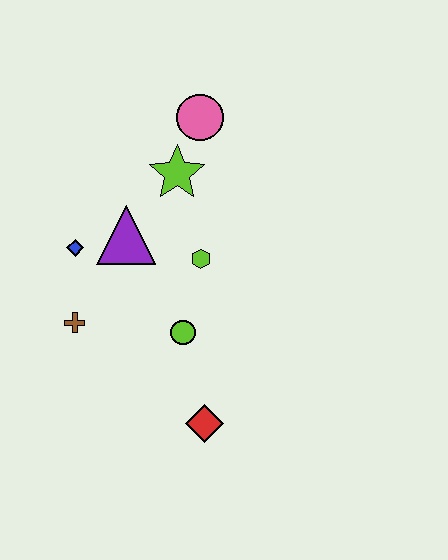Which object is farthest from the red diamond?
The pink circle is farthest from the red diamond.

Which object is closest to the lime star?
The pink circle is closest to the lime star.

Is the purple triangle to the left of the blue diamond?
No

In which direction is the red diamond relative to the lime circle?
The red diamond is below the lime circle.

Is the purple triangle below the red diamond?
No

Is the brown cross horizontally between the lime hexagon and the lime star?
No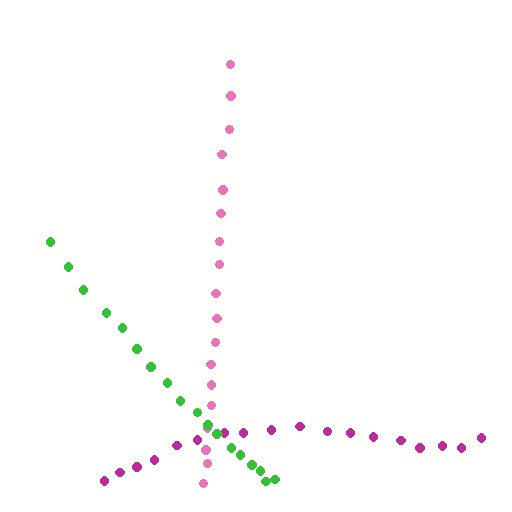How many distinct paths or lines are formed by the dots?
There are 3 distinct paths.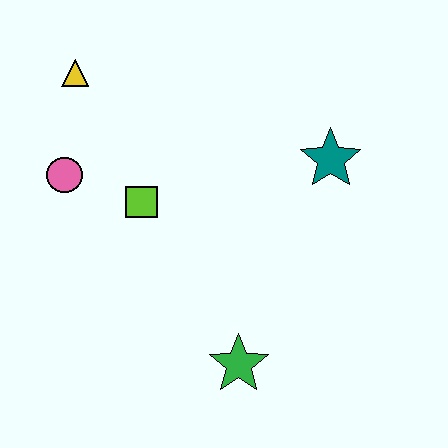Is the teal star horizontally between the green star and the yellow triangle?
No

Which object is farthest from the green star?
The yellow triangle is farthest from the green star.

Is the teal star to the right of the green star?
Yes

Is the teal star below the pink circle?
No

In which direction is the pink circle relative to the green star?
The pink circle is above the green star.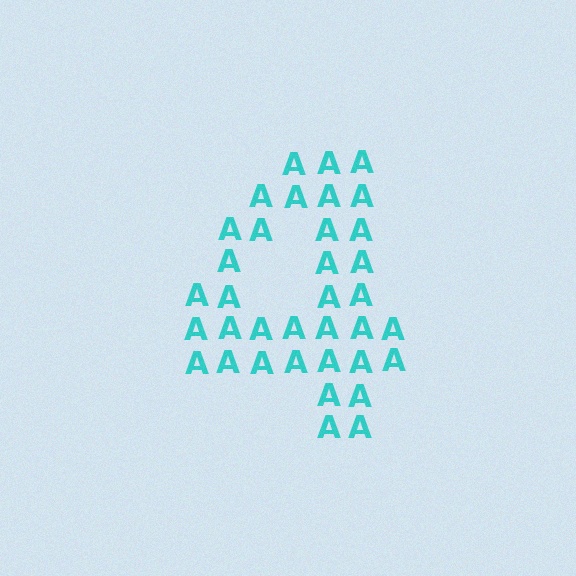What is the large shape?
The large shape is the digit 4.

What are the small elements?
The small elements are letter A's.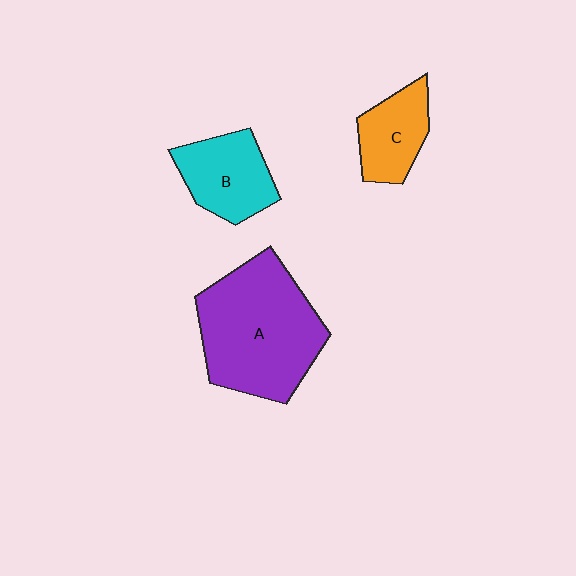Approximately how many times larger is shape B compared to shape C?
Approximately 1.2 times.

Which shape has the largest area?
Shape A (purple).